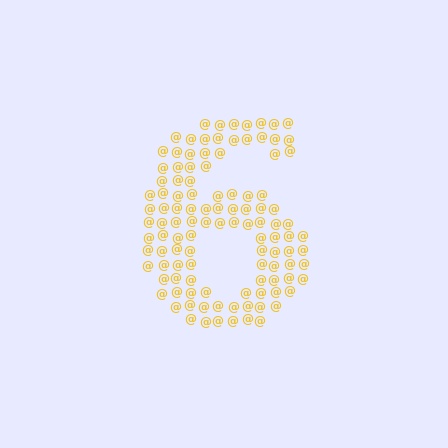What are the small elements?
The small elements are at signs.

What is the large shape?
The large shape is the digit 6.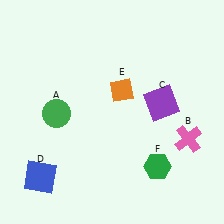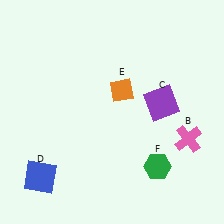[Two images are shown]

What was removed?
The green circle (A) was removed in Image 2.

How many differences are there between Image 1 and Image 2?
There is 1 difference between the two images.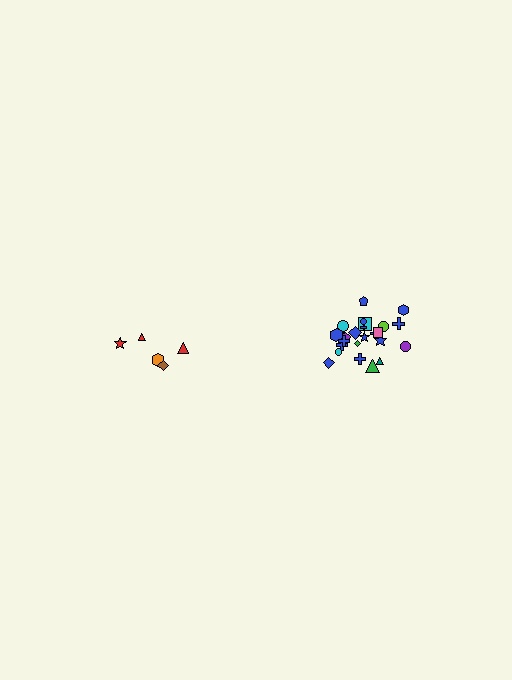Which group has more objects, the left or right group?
The right group.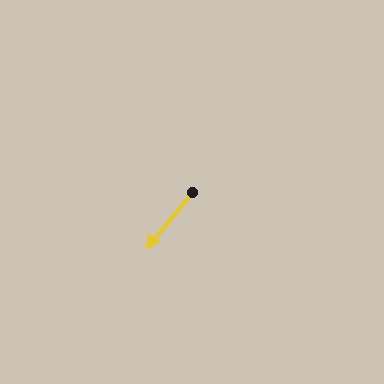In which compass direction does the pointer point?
Southwest.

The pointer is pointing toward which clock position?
Roughly 7 o'clock.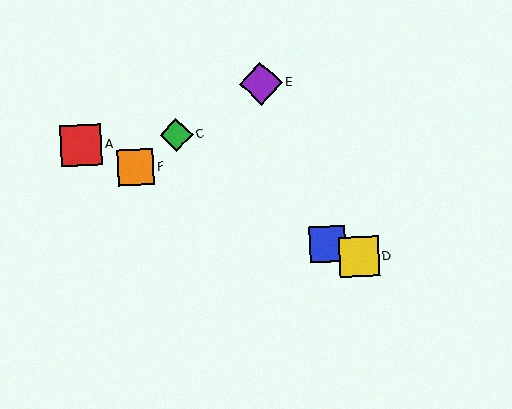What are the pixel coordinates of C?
Object C is at (176, 135).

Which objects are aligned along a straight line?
Objects A, B, D, F are aligned along a straight line.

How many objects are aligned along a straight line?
4 objects (A, B, D, F) are aligned along a straight line.